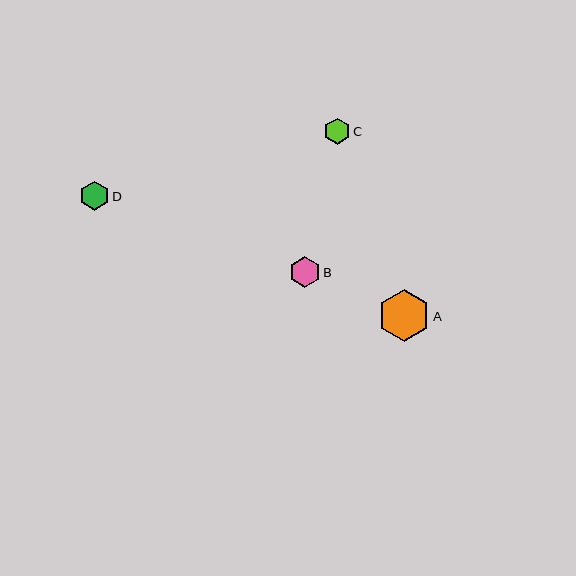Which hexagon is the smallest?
Hexagon C is the smallest with a size of approximately 26 pixels.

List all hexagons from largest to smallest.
From largest to smallest: A, B, D, C.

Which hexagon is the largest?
Hexagon A is the largest with a size of approximately 52 pixels.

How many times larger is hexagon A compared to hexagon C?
Hexagon A is approximately 2.0 times the size of hexagon C.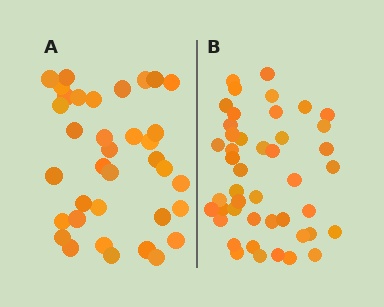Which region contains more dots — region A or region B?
Region B (the right region) has more dots.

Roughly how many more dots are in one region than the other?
Region B has roughly 8 or so more dots than region A.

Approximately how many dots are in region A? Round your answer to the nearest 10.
About 40 dots. (The exact count is 36, which rounds to 40.)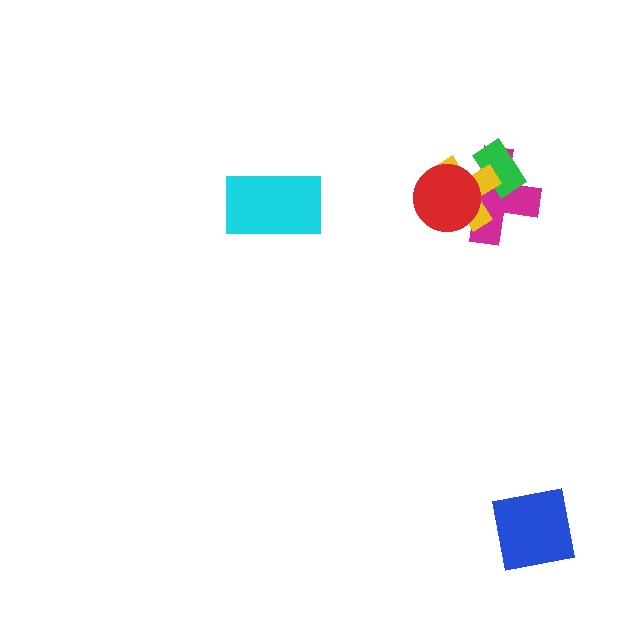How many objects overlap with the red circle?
2 objects overlap with the red circle.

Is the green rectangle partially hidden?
Yes, it is partially covered by another shape.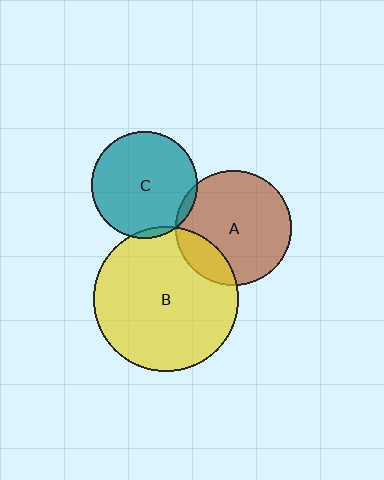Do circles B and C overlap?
Yes.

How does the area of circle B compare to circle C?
Approximately 1.9 times.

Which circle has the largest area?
Circle B (yellow).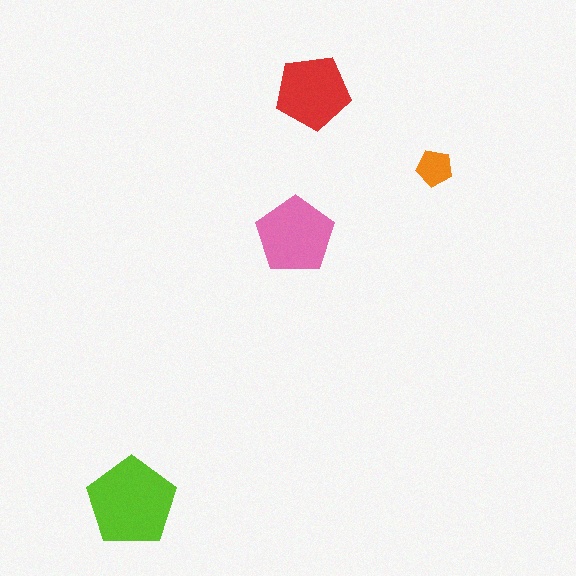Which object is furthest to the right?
The orange pentagon is rightmost.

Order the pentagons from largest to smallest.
the lime one, the pink one, the red one, the orange one.